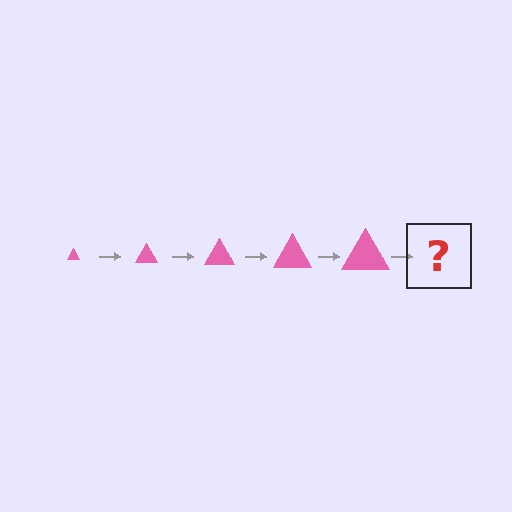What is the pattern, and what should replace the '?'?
The pattern is that the triangle gets progressively larger each step. The '?' should be a pink triangle, larger than the previous one.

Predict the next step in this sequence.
The next step is a pink triangle, larger than the previous one.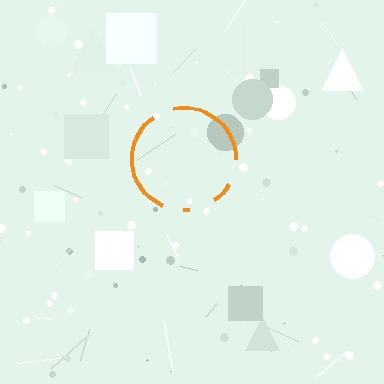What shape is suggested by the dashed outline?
The dashed outline suggests a circle.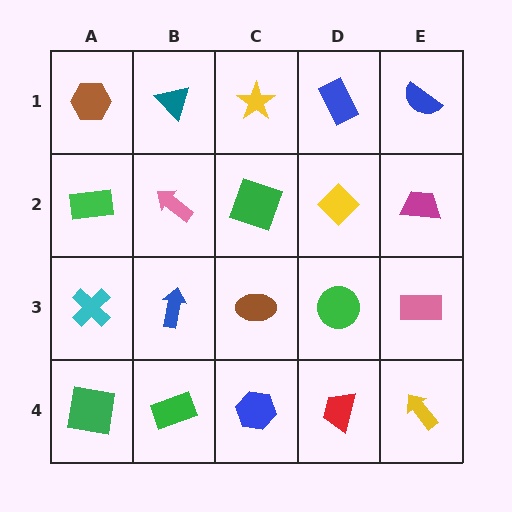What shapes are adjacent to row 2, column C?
A yellow star (row 1, column C), a brown ellipse (row 3, column C), a pink arrow (row 2, column B), a yellow diamond (row 2, column D).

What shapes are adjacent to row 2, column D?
A blue rectangle (row 1, column D), a green circle (row 3, column D), a green square (row 2, column C), a magenta trapezoid (row 2, column E).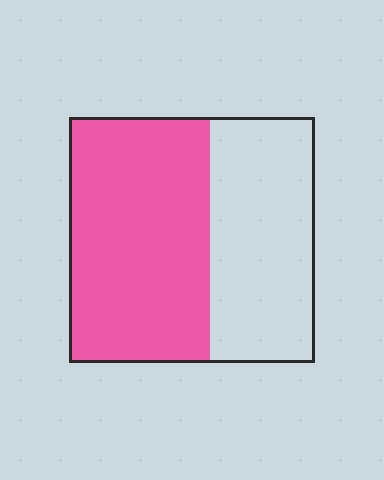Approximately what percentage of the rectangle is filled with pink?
Approximately 55%.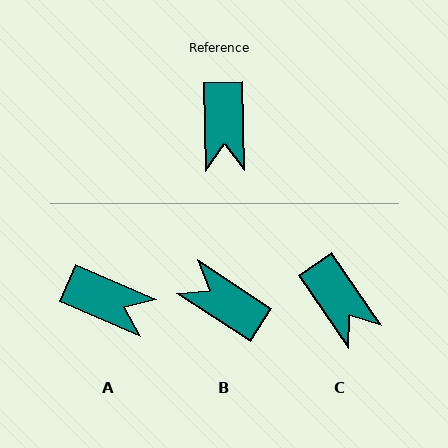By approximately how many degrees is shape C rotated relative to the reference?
Approximately 33 degrees counter-clockwise.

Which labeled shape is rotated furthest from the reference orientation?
B, about 125 degrees away.